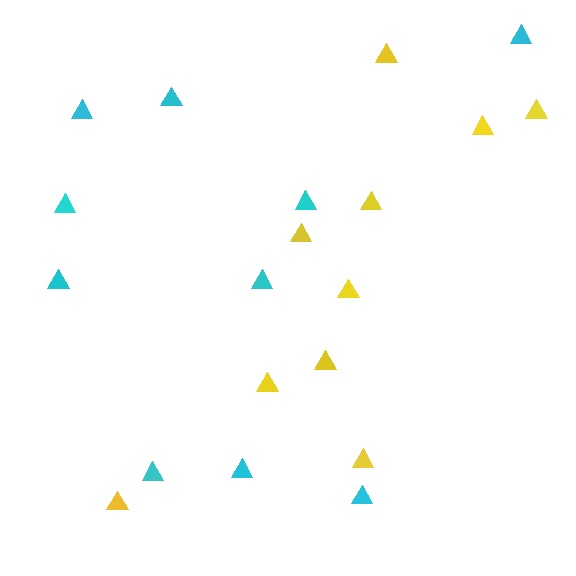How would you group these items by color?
There are 2 groups: one group of cyan triangles (10) and one group of yellow triangles (10).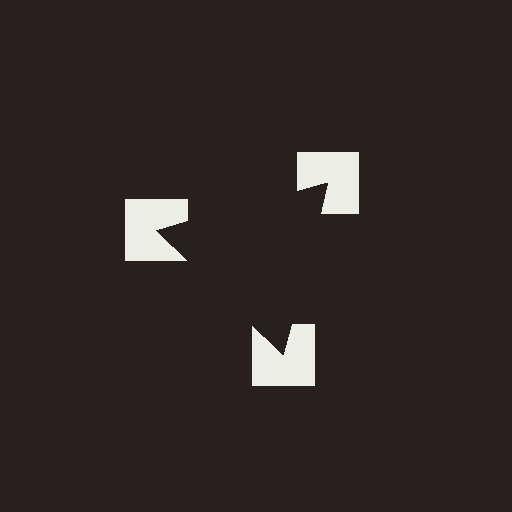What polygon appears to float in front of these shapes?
An illusory triangle — its edges are inferred from the aligned wedge cuts in the notched squares, not physically drawn.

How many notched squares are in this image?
There are 3 — one at each vertex of the illusory triangle.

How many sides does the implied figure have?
3 sides.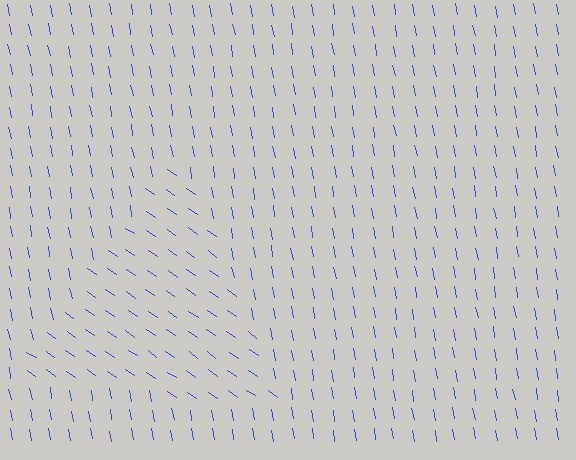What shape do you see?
I see a triangle.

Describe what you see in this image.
The image is filled with small blue line segments. A triangle region in the image has lines oriented differently from the surrounding lines, creating a visible texture boundary.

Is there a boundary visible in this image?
Yes, there is a texture boundary formed by a change in line orientation.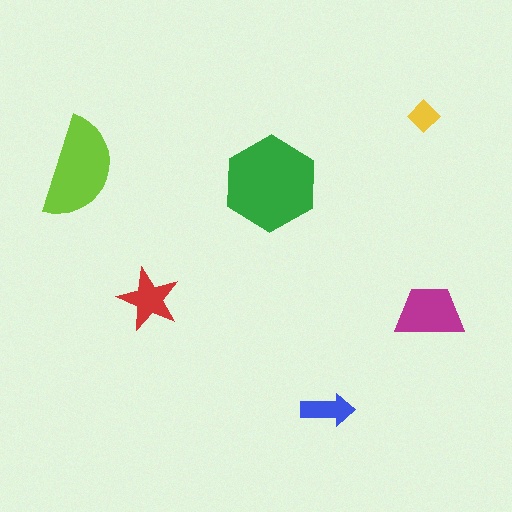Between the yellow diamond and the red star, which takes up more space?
The red star.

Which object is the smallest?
The yellow diamond.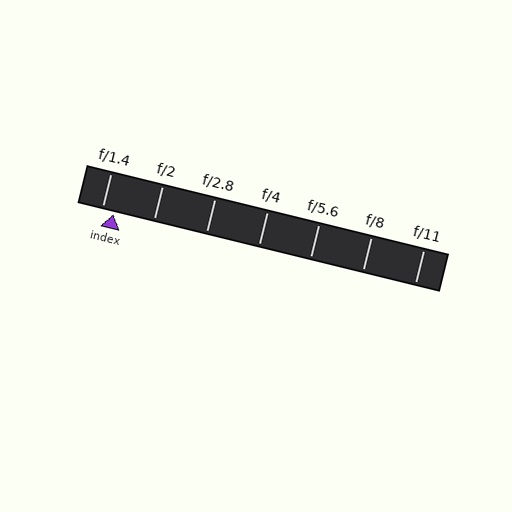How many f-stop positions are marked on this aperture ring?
There are 7 f-stop positions marked.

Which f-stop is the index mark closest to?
The index mark is closest to f/1.4.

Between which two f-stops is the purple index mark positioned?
The index mark is between f/1.4 and f/2.